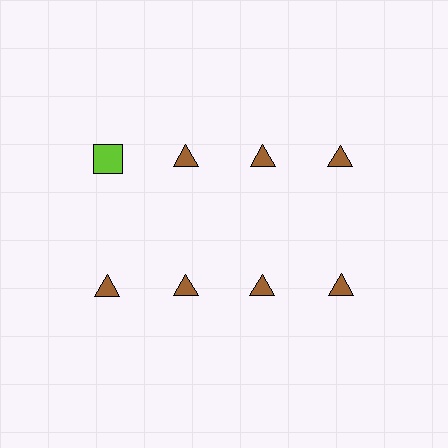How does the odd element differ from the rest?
It differs in both color (lime instead of brown) and shape (square instead of triangle).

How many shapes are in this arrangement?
There are 8 shapes arranged in a grid pattern.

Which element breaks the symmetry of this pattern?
The lime square in the top row, leftmost column breaks the symmetry. All other shapes are brown triangles.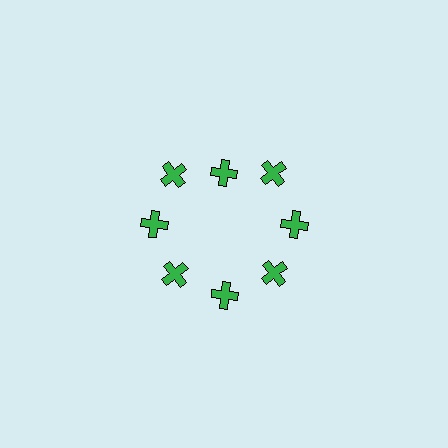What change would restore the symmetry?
The symmetry would be restored by moving it outward, back onto the ring so that all 8 crosses sit at equal angles and equal distance from the center.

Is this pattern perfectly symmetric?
No. The 8 green crosses are arranged in a ring, but one element near the 12 o'clock position is pulled inward toward the center, breaking the 8-fold rotational symmetry.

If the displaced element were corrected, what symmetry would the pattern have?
It would have 8-fold rotational symmetry — the pattern would map onto itself every 45 degrees.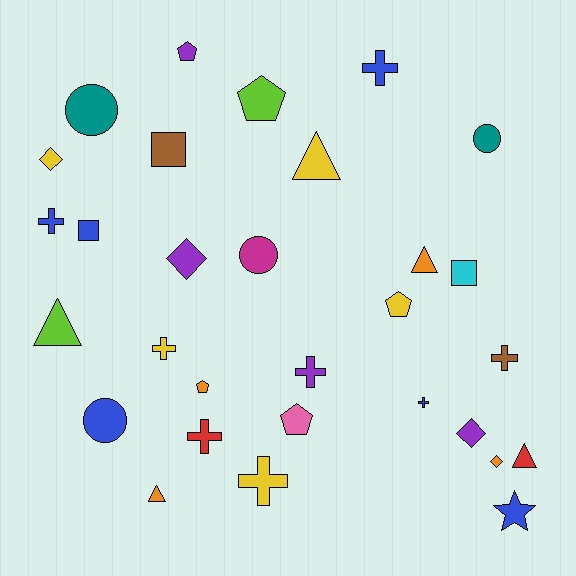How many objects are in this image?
There are 30 objects.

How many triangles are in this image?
There are 5 triangles.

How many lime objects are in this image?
There are 2 lime objects.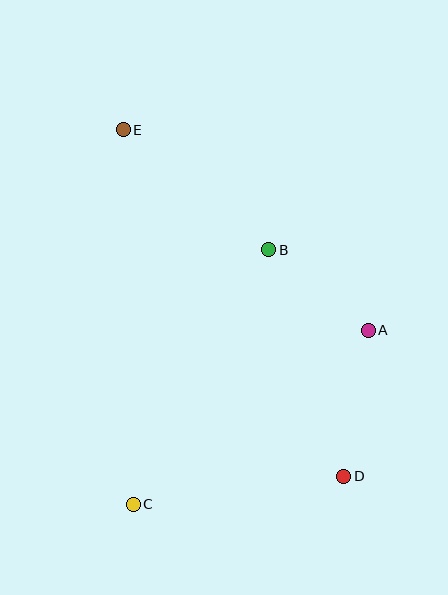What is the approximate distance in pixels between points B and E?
The distance between B and E is approximately 189 pixels.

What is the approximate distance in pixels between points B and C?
The distance between B and C is approximately 288 pixels.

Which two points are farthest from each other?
Points D and E are farthest from each other.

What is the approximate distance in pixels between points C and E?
The distance between C and E is approximately 375 pixels.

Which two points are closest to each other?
Points A and B are closest to each other.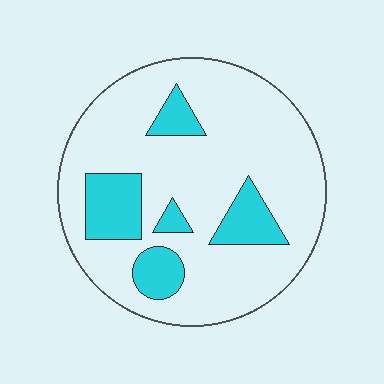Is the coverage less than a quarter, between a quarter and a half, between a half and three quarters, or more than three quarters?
Less than a quarter.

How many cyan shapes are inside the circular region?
5.